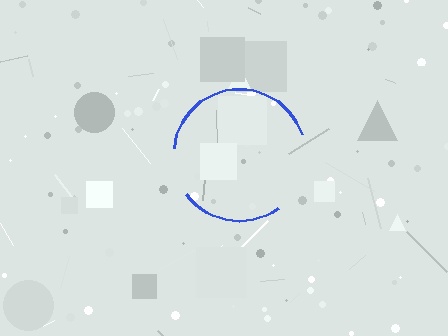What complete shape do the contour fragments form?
The contour fragments form a circle.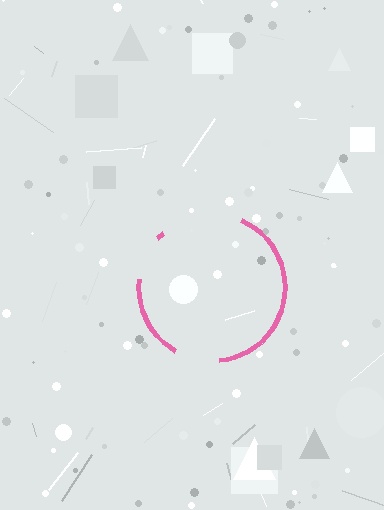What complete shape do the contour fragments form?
The contour fragments form a circle.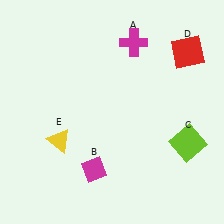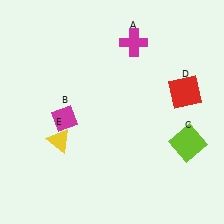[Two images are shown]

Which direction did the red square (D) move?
The red square (D) moved down.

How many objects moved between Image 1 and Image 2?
2 objects moved between the two images.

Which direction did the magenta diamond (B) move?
The magenta diamond (B) moved up.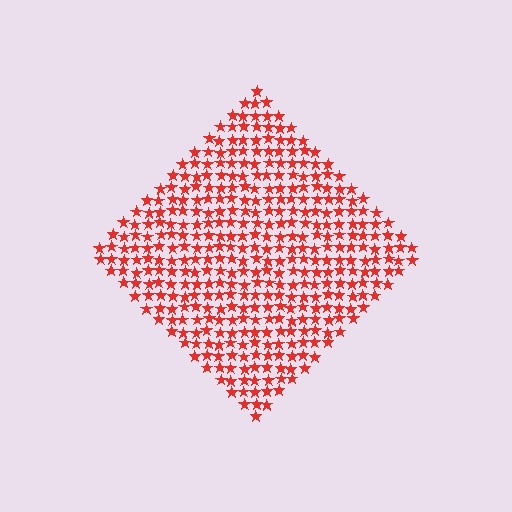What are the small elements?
The small elements are stars.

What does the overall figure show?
The overall figure shows a diamond.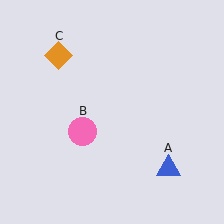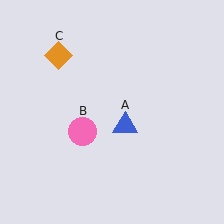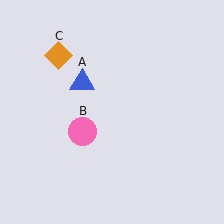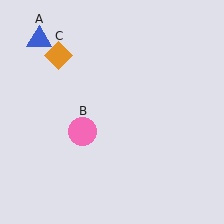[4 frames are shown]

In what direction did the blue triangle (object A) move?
The blue triangle (object A) moved up and to the left.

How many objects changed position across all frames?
1 object changed position: blue triangle (object A).